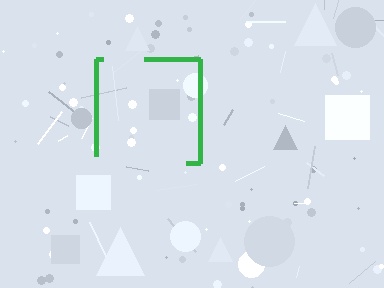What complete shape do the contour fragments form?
The contour fragments form a square.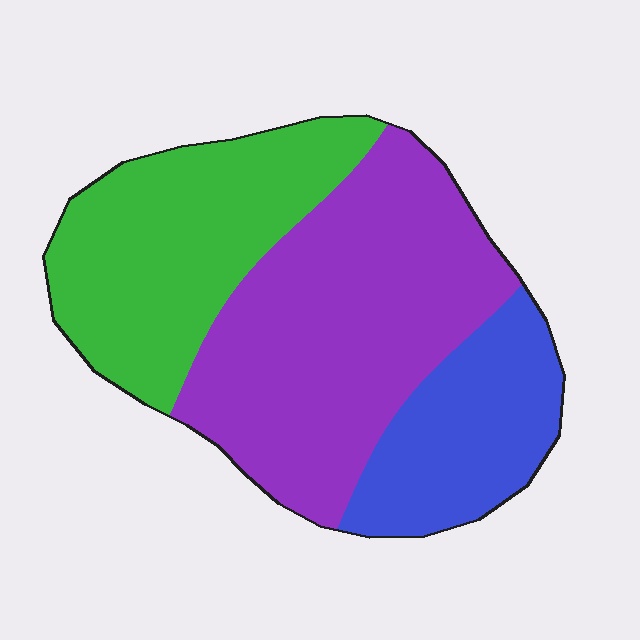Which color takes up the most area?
Purple, at roughly 45%.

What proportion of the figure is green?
Green takes up between a sixth and a third of the figure.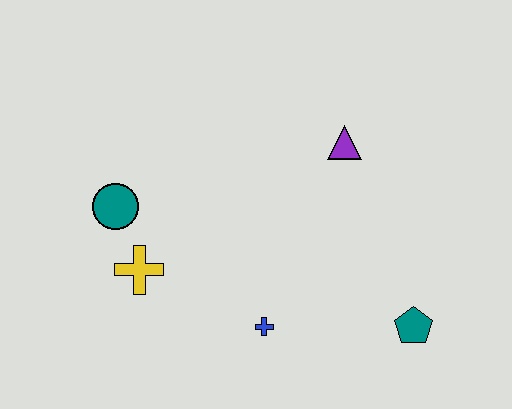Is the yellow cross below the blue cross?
No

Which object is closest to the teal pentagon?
The blue cross is closest to the teal pentagon.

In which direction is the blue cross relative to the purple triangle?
The blue cross is below the purple triangle.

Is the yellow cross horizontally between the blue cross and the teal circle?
Yes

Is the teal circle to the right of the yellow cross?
No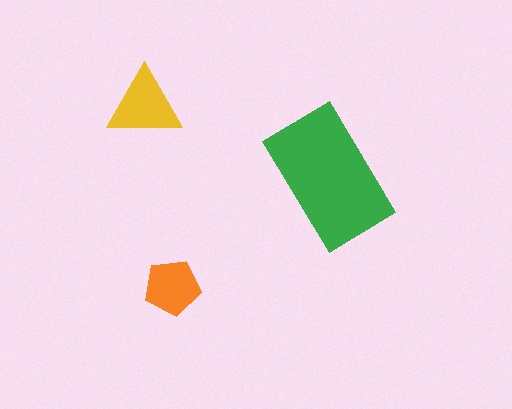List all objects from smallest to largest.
The orange pentagon, the yellow triangle, the green rectangle.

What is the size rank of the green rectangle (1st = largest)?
1st.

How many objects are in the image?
There are 3 objects in the image.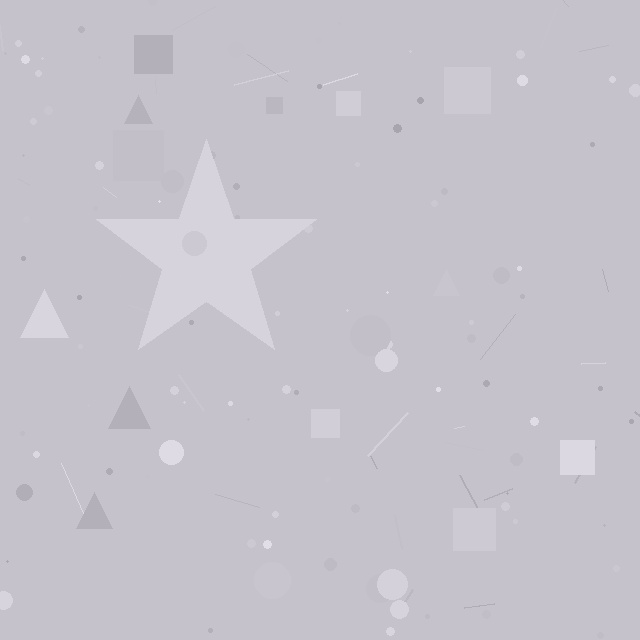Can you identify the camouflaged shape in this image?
The camouflaged shape is a star.